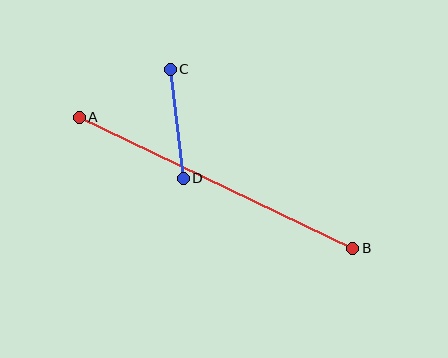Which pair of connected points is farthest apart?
Points A and B are farthest apart.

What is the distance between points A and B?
The distance is approximately 304 pixels.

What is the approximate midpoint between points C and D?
The midpoint is at approximately (177, 124) pixels.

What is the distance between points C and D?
The distance is approximately 110 pixels.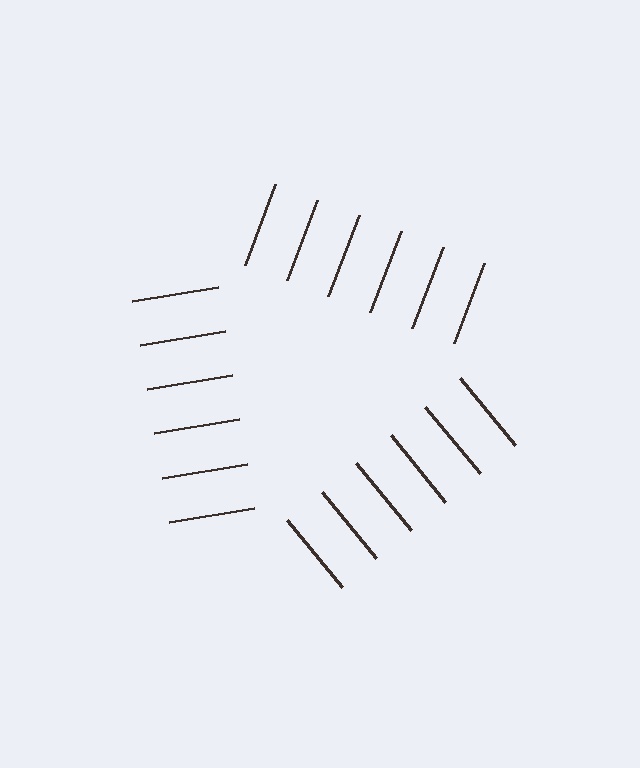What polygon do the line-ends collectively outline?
An illusory triangle — the line segments terminate on its edges but no continuous stroke is drawn.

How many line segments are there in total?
18 — 6 along each of the 3 edges.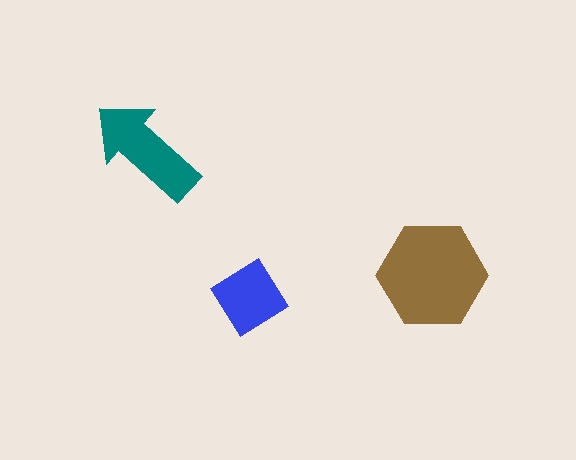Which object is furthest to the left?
The teal arrow is leftmost.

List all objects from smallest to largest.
The blue diamond, the teal arrow, the brown hexagon.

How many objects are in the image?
There are 3 objects in the image.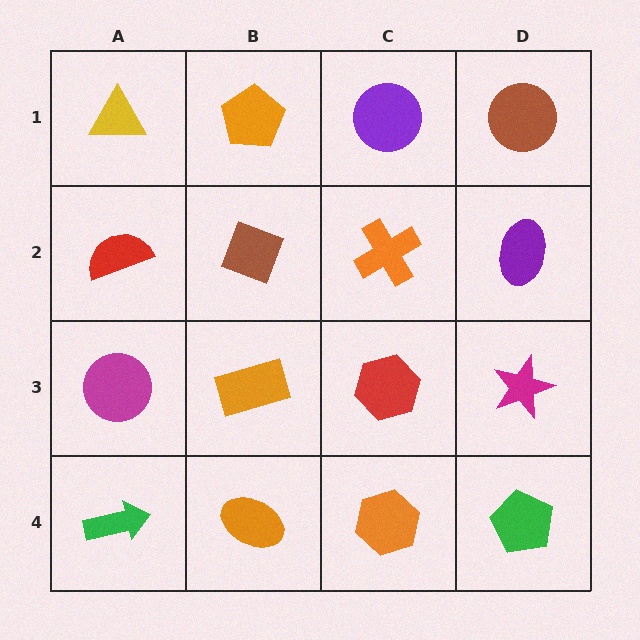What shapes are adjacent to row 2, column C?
A purple circle (row 1, column C), a red hexagon (row 3, column C), a brown diamond (row 2, column B), a purple ellipse (row 2, column D).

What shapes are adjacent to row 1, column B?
A brown diamond (row 2, column B), a yellow triangle (row 1, column A), a purple circle (row 1, column C).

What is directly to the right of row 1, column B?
A purple circle.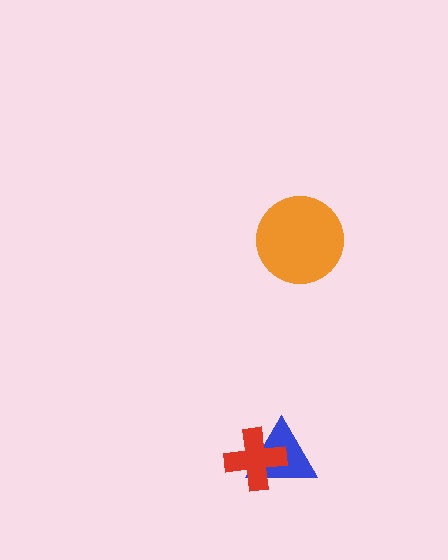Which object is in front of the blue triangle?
The red cross is in front of the blue triangle.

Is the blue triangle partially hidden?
Yes, it is partially covered by another shape.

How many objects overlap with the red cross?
1 object overlaps with the red cross.